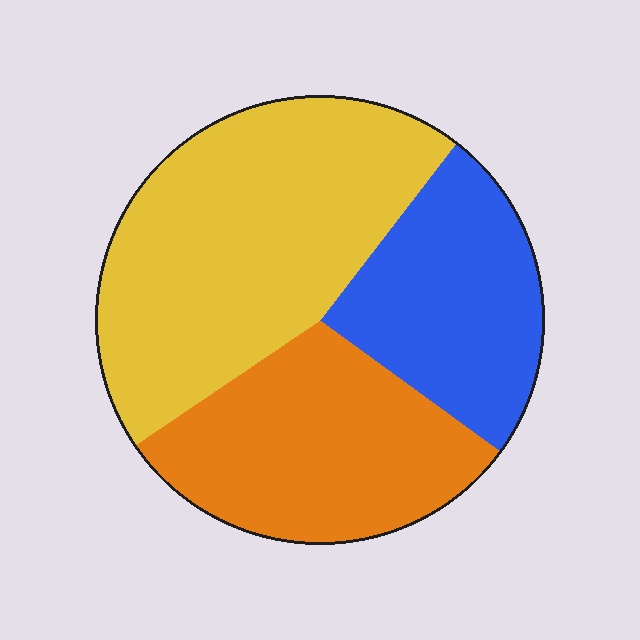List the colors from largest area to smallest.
From largest to smallest: yellow, orange, blue.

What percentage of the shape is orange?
Orange takes up about one third (1/3) of the shape.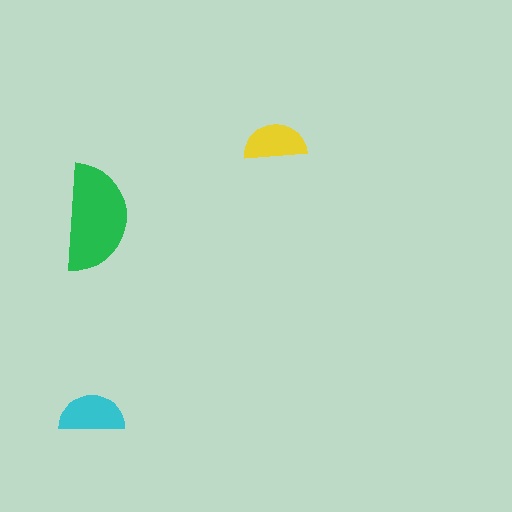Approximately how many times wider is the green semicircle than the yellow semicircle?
About 1.5 times wider.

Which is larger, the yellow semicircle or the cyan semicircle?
The cyan one.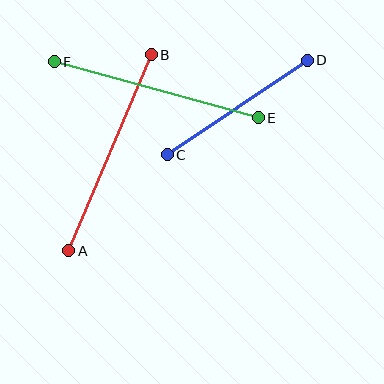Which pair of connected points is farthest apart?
Points A and B are farthest apart.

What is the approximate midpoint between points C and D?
The midpoint is at approximately (237, 108) pixels.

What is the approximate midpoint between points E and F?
The midpoint is at approximately (156, 90) pixels.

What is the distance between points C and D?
The distance is approximately 169 pixels.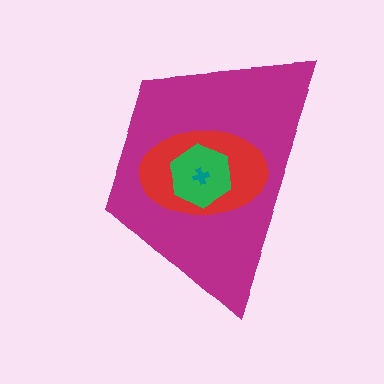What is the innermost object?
The teal cross.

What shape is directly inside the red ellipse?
The green hexagon.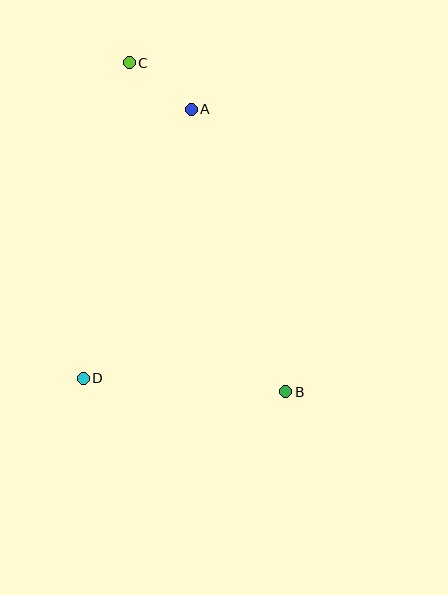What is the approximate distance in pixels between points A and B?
The distance between A and B is approximately 298 pixels.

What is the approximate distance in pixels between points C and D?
The distance between C and D is approximately 319 pixels.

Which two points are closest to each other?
Points A and C are closest to each other.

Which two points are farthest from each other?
Points B and C are farthest from each other.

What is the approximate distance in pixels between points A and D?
The distance between A and D is approximately 290 pixels.